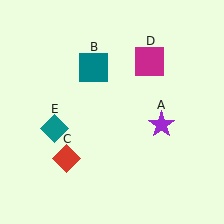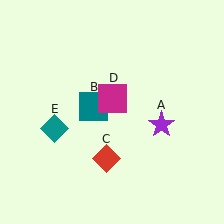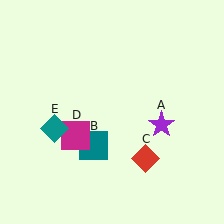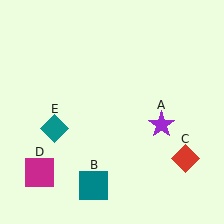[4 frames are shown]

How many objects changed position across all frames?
3 objects changed position: teal square (object B), red diamond (object C), magenta square (object D).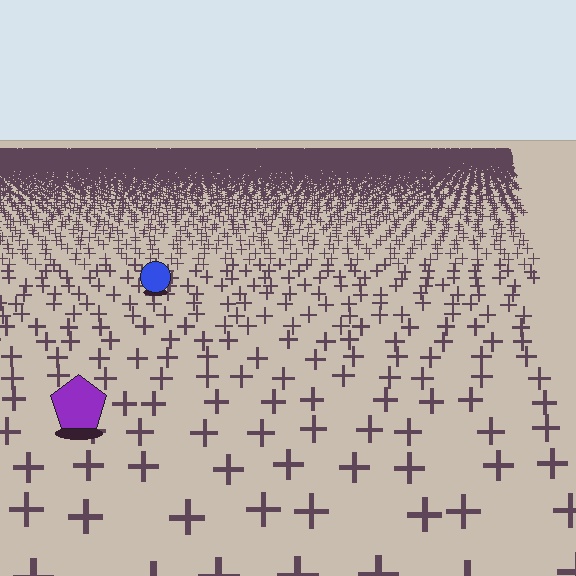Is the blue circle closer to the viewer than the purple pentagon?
No. The purple pentagon is closer — you can tell from the texture gradient: the ground texture is coarser near it.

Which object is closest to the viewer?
The purple pentagon is closest. The texture marks near it are larger and more spread out.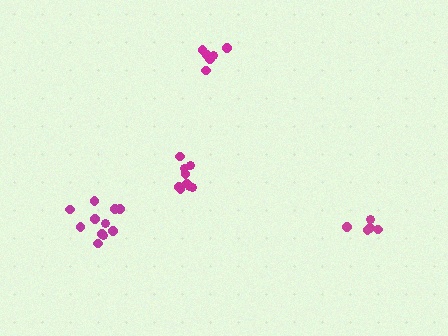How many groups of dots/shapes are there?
There are 4 groups.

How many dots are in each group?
Group 1: 9 dots, Group 2: 5 dots, Group 3: 11 dots, Group 4: 6 dots (31 total).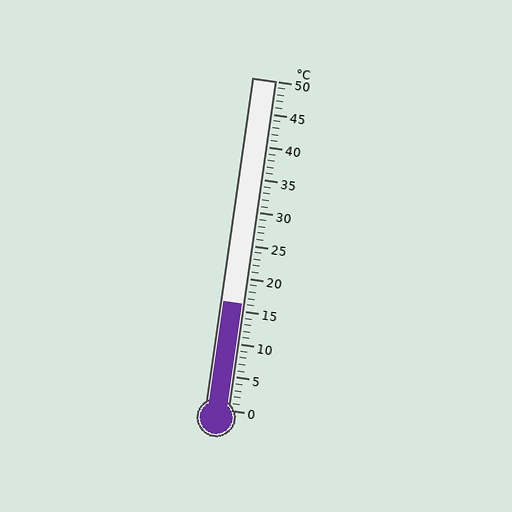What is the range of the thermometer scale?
The thermometer scale ranges from 0°C to 50°C.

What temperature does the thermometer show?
The thermometer shows approximately 16°C.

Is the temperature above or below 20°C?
The temperature is below 20°C.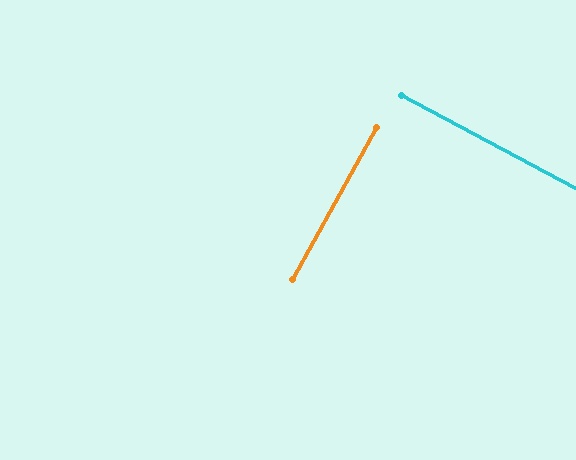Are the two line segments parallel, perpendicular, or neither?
Perpendicular — they meet at approximately 89°.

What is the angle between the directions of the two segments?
Approximately 89 degrees.